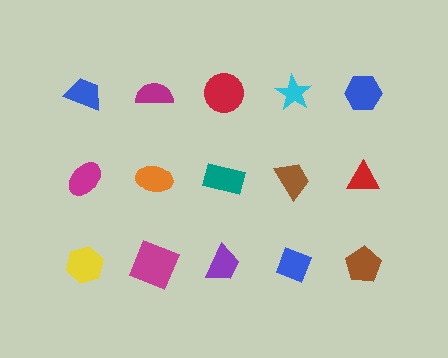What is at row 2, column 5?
A red triangle.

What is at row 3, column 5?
A brown pentagon.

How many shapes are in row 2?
5 shapes.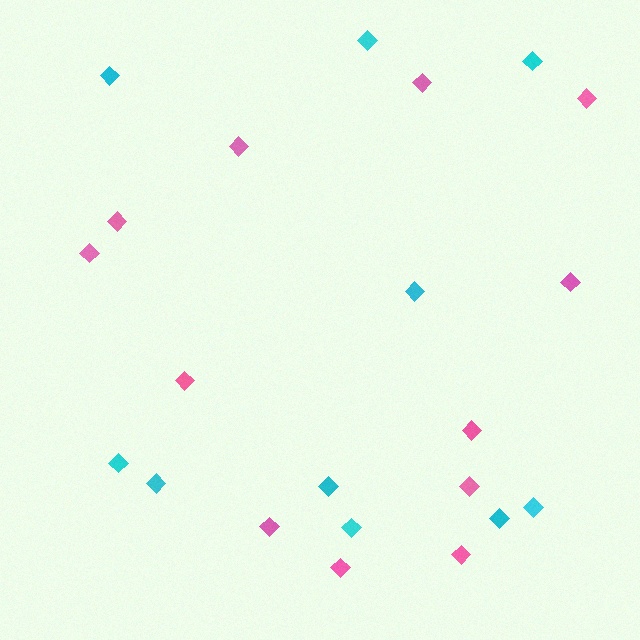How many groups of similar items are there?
There are 2 groups: one group of cyan diamonds (10) and one group of pink diamonds (12).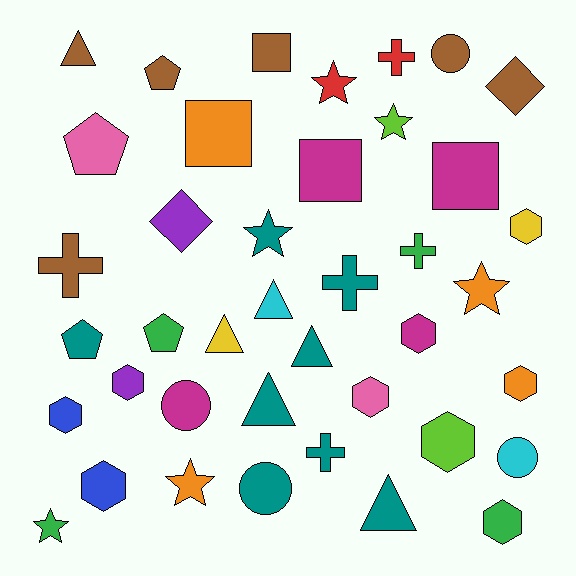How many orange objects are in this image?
There are 4 orange objects.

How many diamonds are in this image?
There are 2 diamonds.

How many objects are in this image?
There are 40 objects.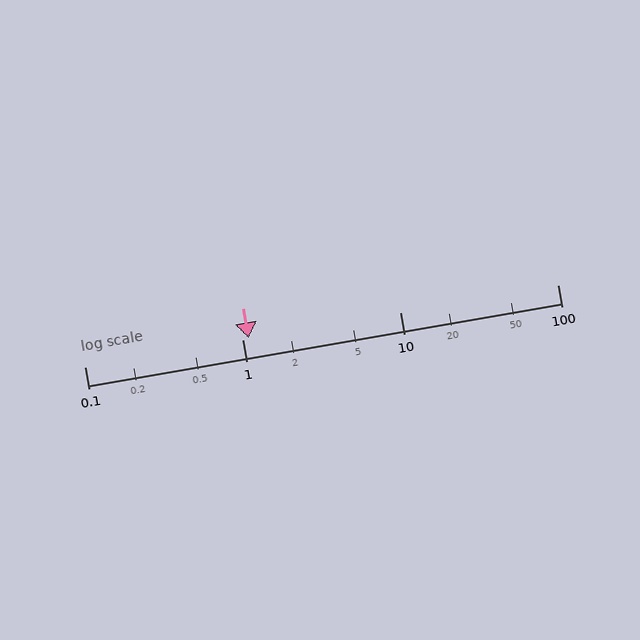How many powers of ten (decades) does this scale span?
The scale spans 3 decades, from 0.1 to 100.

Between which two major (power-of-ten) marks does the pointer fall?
The pointer is between 1 and 10.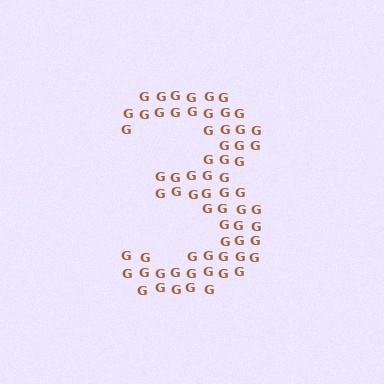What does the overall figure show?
The overall figure shows the digit 3.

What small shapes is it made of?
It is made of small letter G's.